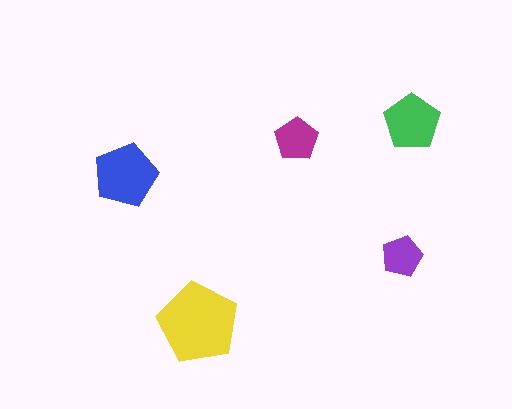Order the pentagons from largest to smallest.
the yellow one, the blue one, the green one, the magenta one, the purple one.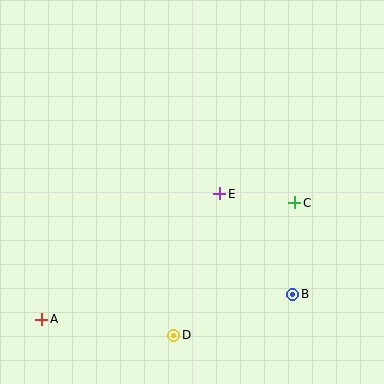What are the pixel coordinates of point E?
Point E is at (220, 194).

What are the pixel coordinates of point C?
Point C is at (295, 203).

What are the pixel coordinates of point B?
Point B is at (293, 294).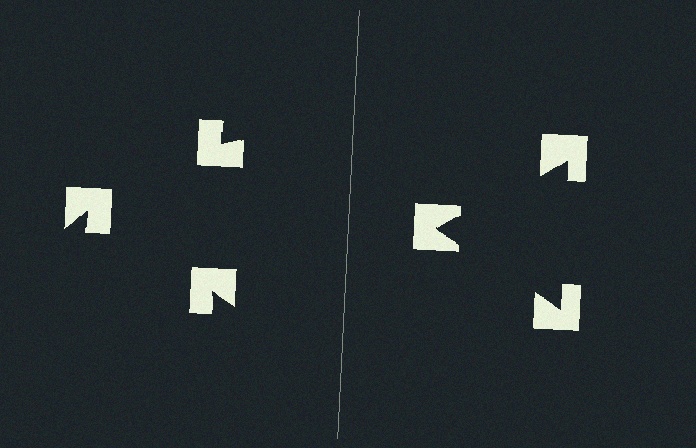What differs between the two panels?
The notched squares are positioned identically on both sides; only the wedge orientations differ. On the right they align to a triangle; on the left they are misaligned.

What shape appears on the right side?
An illusory triangle.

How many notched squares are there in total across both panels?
6 — 3 on each side.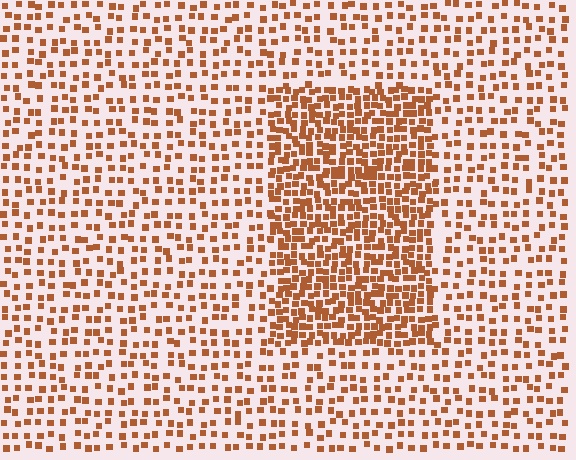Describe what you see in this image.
The image contains small brown elements arranged at two different densities. A rectangle-shaped region is visible where the elements are more densely packed than the surrounding area.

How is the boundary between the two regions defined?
The boundary is defined by a change in element density (approximately 2.2x ratio). All elements are the same color, size, and shape.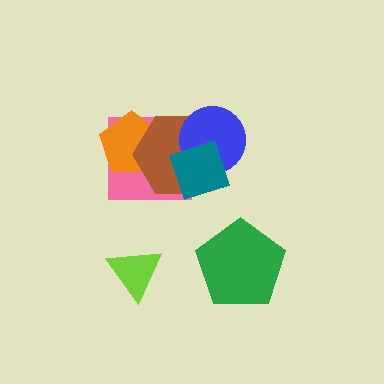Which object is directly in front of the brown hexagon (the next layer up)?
The blue circle is directly in front of the brown hexagon.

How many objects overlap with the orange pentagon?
2 objects overlap with the orange pentagon.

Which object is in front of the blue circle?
The teal diamond is in front of the blue circle.